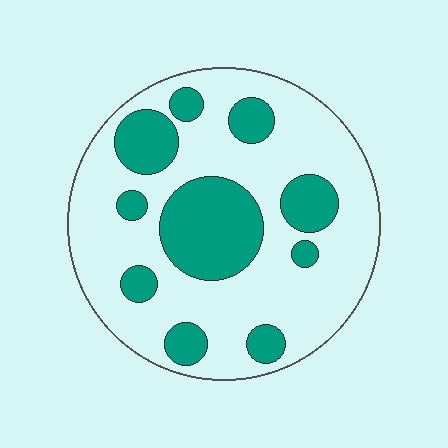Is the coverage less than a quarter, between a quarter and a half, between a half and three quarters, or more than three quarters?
Between a quarter and a half.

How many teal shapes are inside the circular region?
10.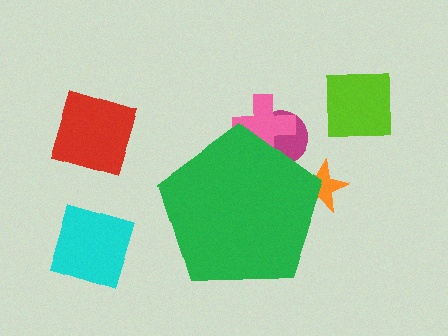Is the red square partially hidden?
No, the red square is fully visible.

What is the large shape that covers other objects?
A green pentagon.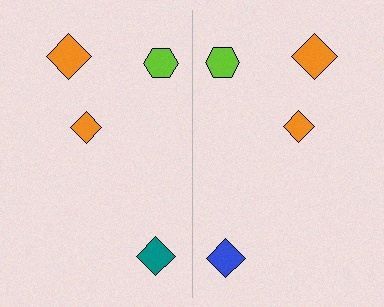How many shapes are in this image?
There are 8 shapes in this image.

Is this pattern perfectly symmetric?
No, the pattern is not perfectly symmetric. The blue diamond on the right side breaks the symmetry — its mirror counterpart is teal.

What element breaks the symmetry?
The blue diamond on the right side breaks the symmetry — its mirror counterpart is teal.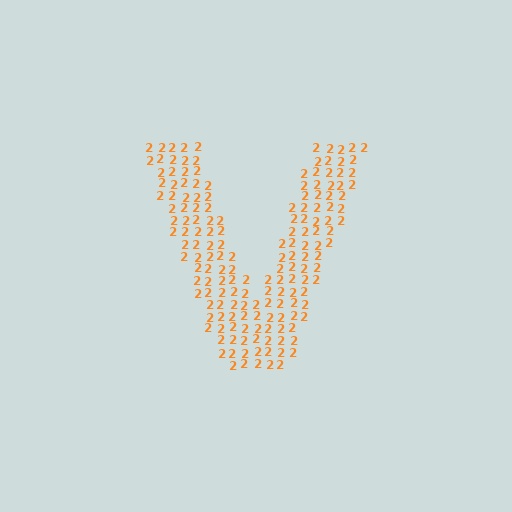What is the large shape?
The large shape is the letter V.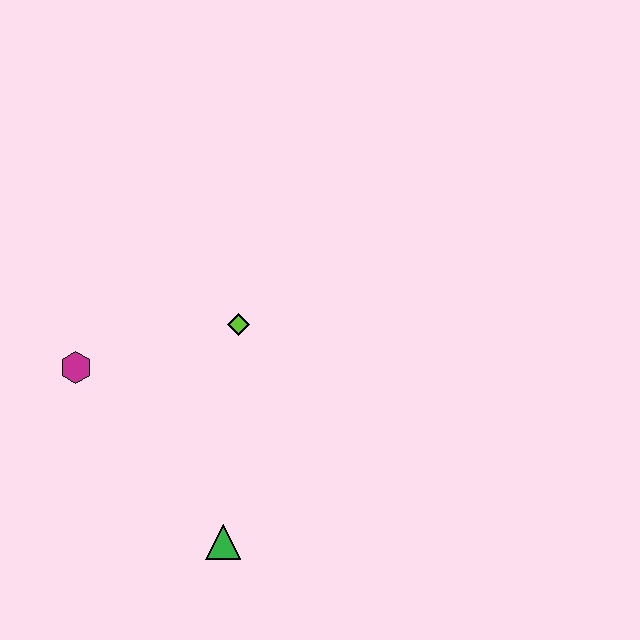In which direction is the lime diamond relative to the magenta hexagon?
The lime diamond is to the right of the magenta hexagon.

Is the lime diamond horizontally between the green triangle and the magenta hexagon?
No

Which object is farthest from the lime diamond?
The green triangle is farthest from the lime diamond.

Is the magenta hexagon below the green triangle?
No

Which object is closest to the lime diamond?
The magenta hexagon is closest to the lime diamond.